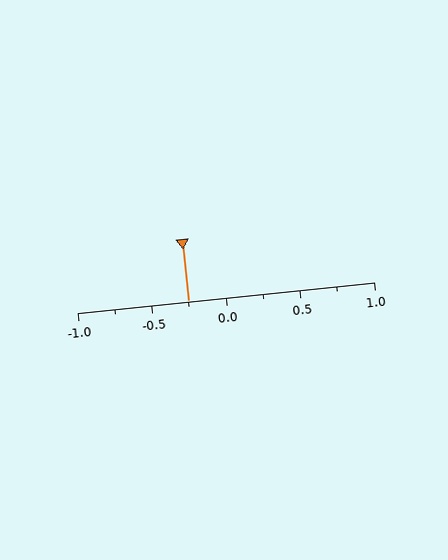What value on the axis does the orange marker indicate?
The marker indicates approximately -0.25.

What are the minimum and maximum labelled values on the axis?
The axis runs from -1.0 to 1.0.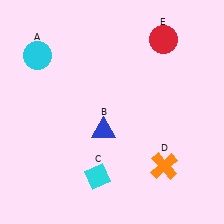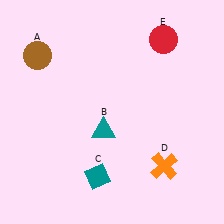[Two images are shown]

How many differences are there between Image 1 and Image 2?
There are 3 differences between the two images.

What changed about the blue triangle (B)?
In Image 1, B is blue. In Image 2, it changed to teal.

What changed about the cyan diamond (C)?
In Image 1, C is cyan. In Image 2, it changed to teal.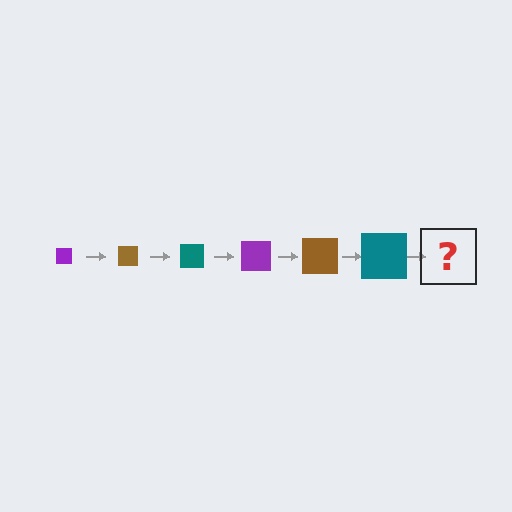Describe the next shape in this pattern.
It should be a purple square, larger than the previous one.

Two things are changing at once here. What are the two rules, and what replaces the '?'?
The two rules are that the square grows larger each step and the color cycles through purple, brown, and teal. The '?' should be a purple square, larger than the previous one.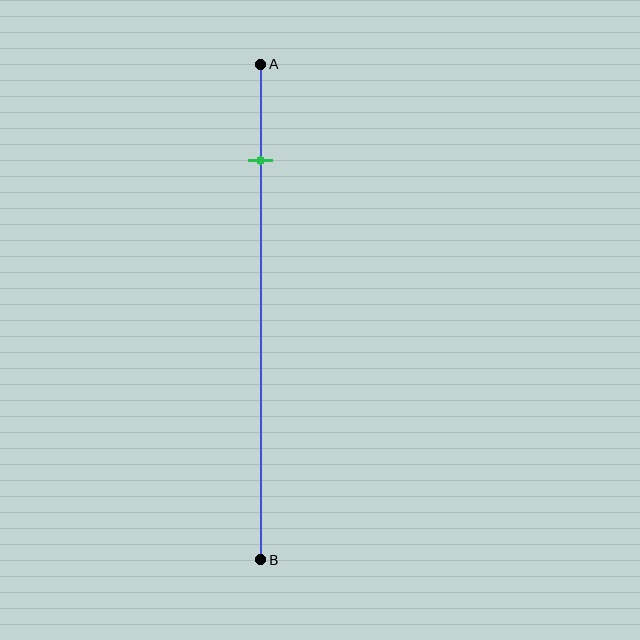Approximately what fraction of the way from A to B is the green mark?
The green mark is approximately 20% of the way from A to B.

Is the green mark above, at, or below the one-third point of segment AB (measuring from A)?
The green mark is above the one-third point of segment AB.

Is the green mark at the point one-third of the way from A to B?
No, the mark is at about 20% from A, not at the 33% one-third point.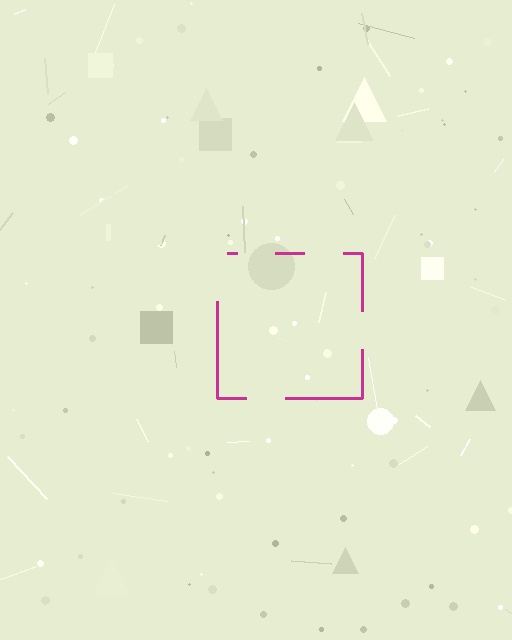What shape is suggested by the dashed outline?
The dashed outline suggests a square.